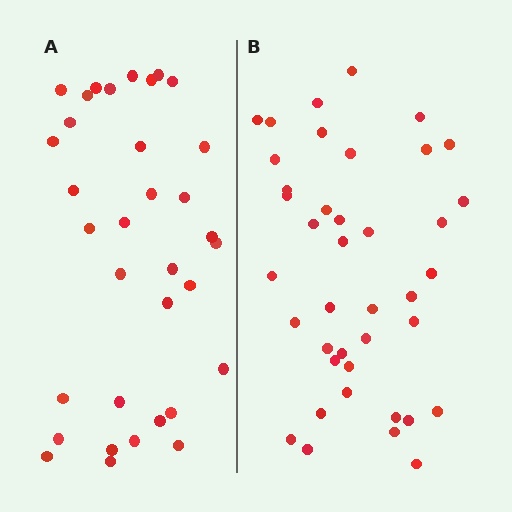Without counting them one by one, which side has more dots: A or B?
Region B (the right region) has more dots.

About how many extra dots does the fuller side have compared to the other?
Region B has about 6 more dots than region A.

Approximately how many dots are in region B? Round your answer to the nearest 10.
About 40 dots.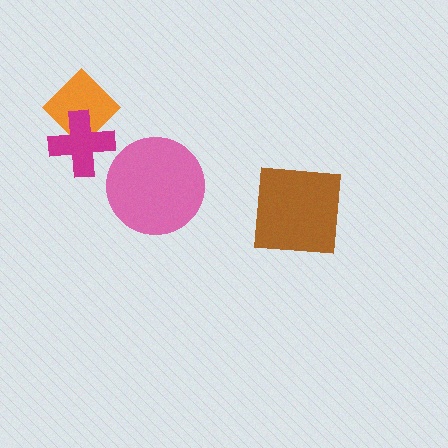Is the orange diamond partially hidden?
Yes, it is partially covered by another shape.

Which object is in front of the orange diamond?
The magenta cross is in front of the orange diamond.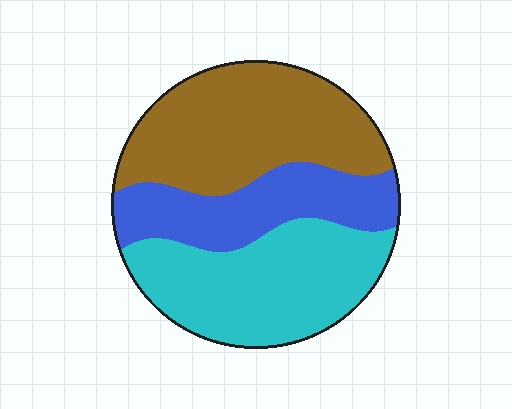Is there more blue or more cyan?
Cyan.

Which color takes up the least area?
Blue, at roughly 25%.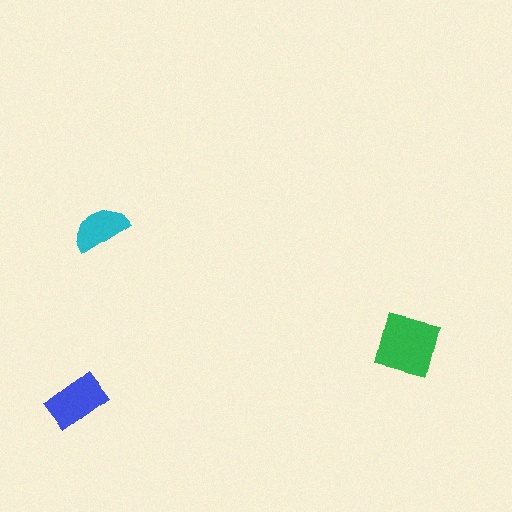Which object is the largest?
The green square.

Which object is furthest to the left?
The blue rectangle is leftmost.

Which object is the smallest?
The cyan semicircle.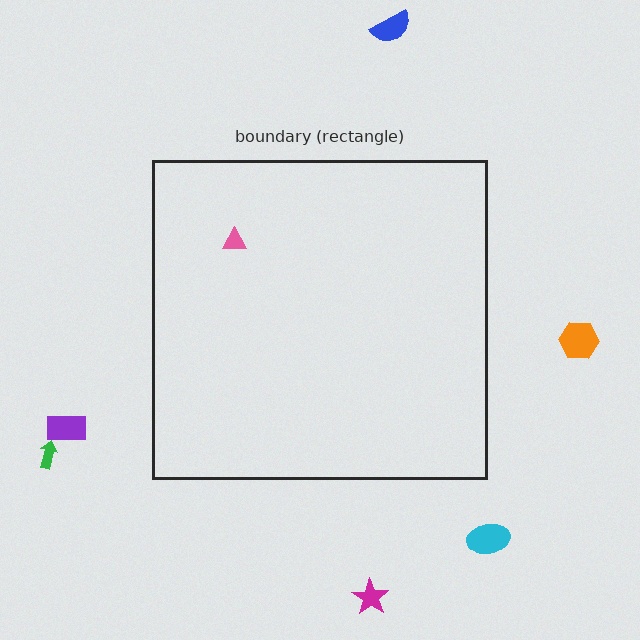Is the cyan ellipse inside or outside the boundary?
Outside.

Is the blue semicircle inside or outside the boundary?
Outside.